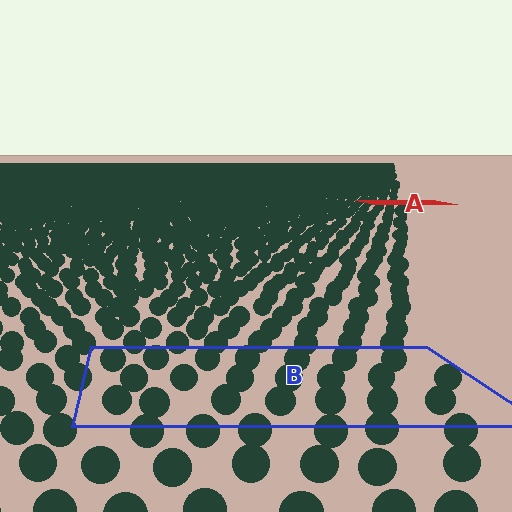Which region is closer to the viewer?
Region B is closer. The texture elements there are larger and more spread out.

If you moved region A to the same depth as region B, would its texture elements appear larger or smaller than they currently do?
They would appear larger. At a closer depth, the same texture elements are projected at a bigger on-screen size.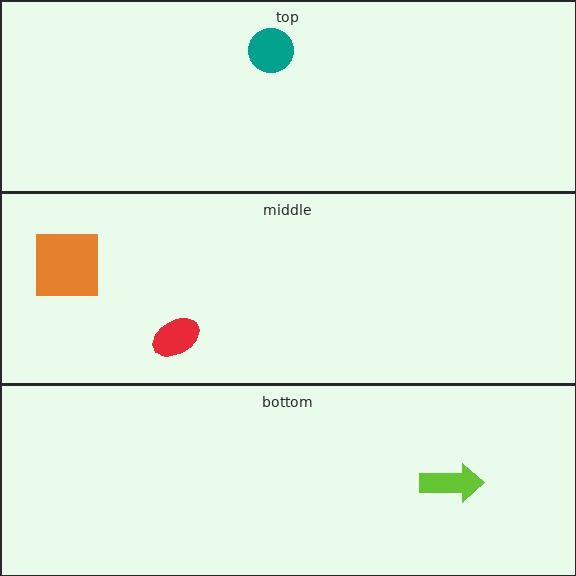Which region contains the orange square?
The middle region.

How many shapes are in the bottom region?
1.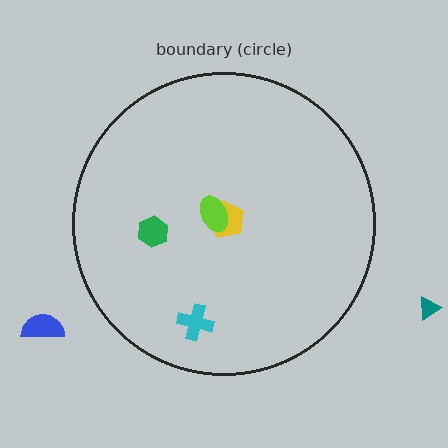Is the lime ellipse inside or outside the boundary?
Inside.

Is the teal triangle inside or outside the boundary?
Outside.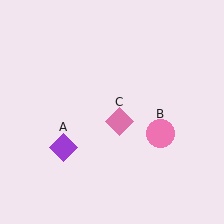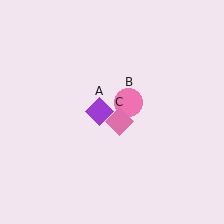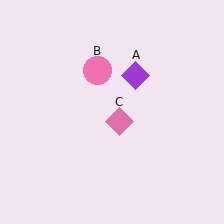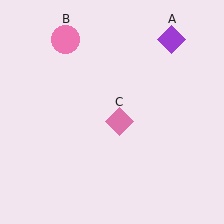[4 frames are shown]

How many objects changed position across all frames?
2 objects changed position: purple diamond (object A), pink circle (object B).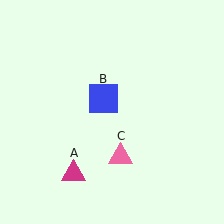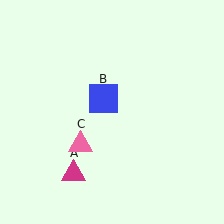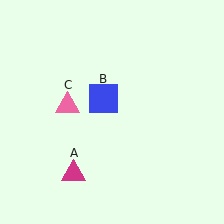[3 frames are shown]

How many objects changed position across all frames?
1 object changed position: pink triangle (object C).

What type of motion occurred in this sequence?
The pink triangle (object C) rotated clockwise around the center of the scene.